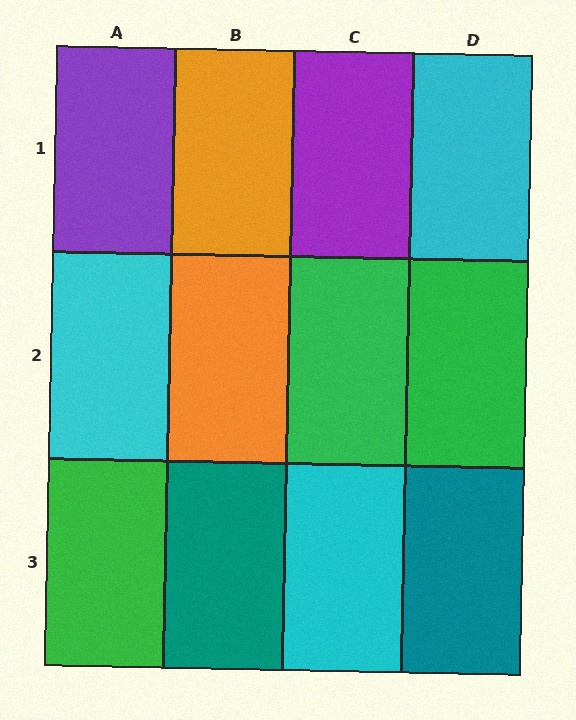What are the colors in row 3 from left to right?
Green, teal, cyan, teal.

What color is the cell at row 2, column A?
Cyan.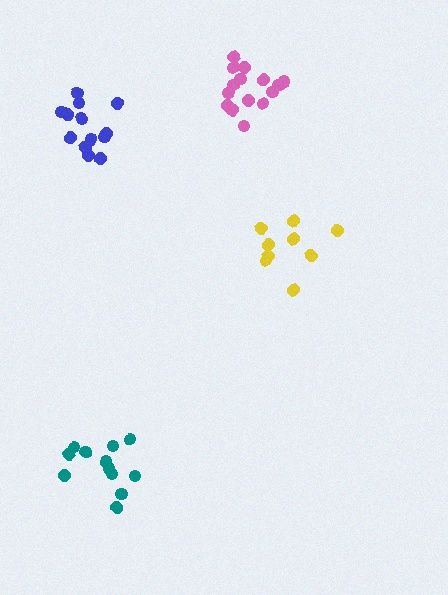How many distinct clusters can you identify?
There are 4 distinct clusters.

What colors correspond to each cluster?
The clusters are colored: yellow, blue, teal, pink.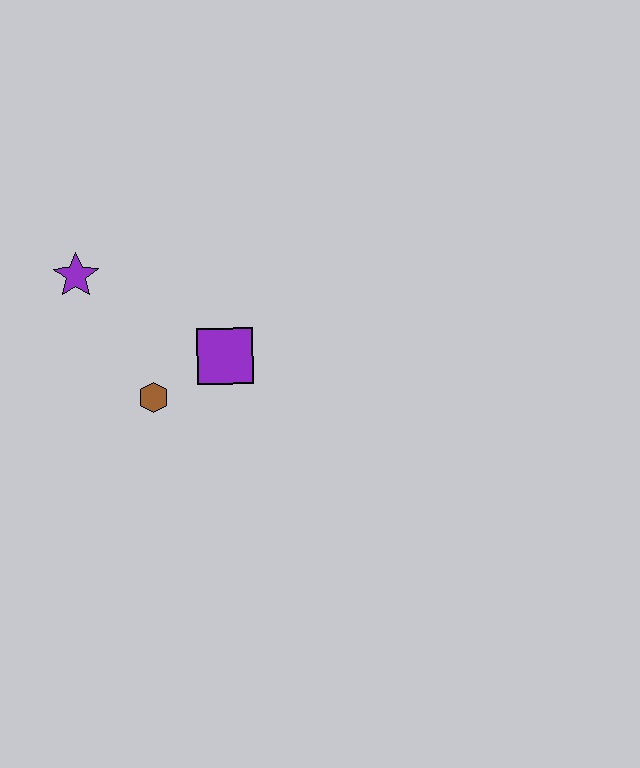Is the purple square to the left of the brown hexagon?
No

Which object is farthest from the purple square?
The purple star is farthest from the purple square.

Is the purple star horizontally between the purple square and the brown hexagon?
No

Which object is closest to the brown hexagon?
The purple square is closest to the brown hexagon.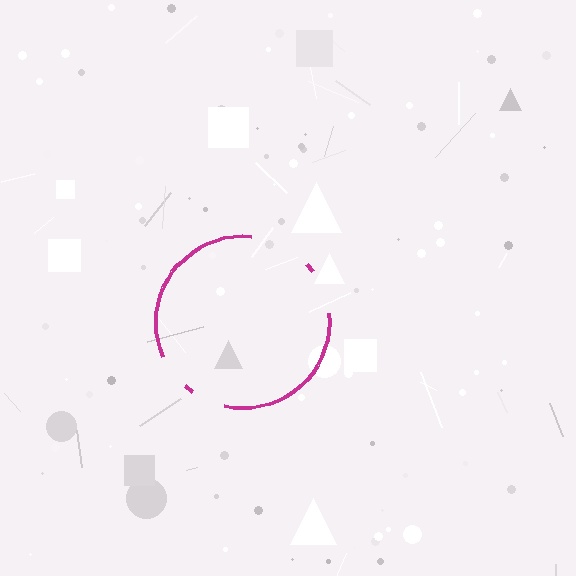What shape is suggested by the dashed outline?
The dashed outline suggests a circle.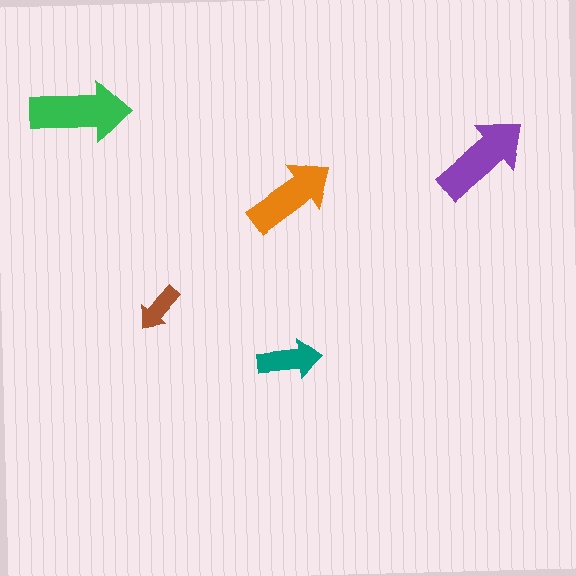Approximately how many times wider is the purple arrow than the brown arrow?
About 2 times wider.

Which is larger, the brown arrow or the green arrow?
The green one.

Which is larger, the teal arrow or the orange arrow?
The orange one.